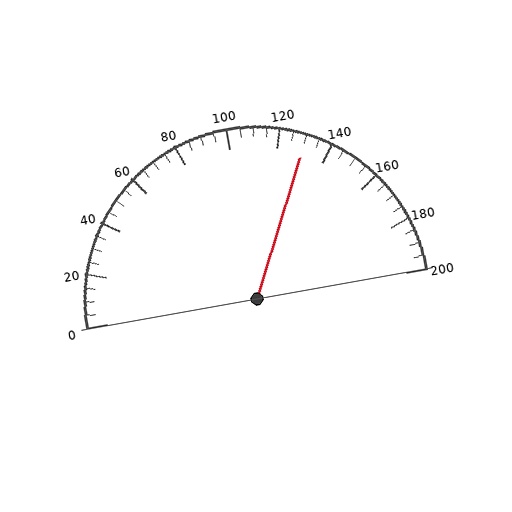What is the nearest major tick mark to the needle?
The nearest major tick mark is 120.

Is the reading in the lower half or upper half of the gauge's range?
The reading is in the upper half of the range (0 to 200).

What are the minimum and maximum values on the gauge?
The gauge ranges from 0 to 200.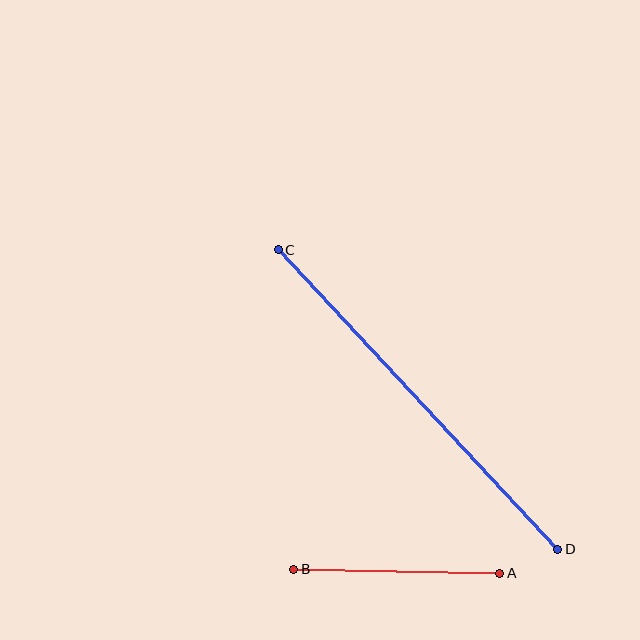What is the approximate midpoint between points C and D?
The midpoint is at approximately (418, 400) pixels.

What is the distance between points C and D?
The distance is approximately 410 pixels.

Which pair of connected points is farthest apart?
Points C and D are farthest apart.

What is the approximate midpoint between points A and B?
The midpoint is at approximately (397, 571) pixels.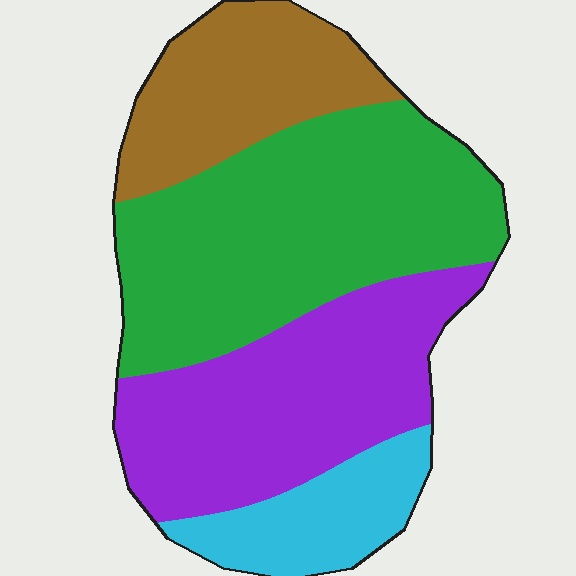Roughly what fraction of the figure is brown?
Brown takes up less than a quarter of the figure.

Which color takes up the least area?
Cyan, at roughly 10%.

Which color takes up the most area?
Green, at roughly 40%.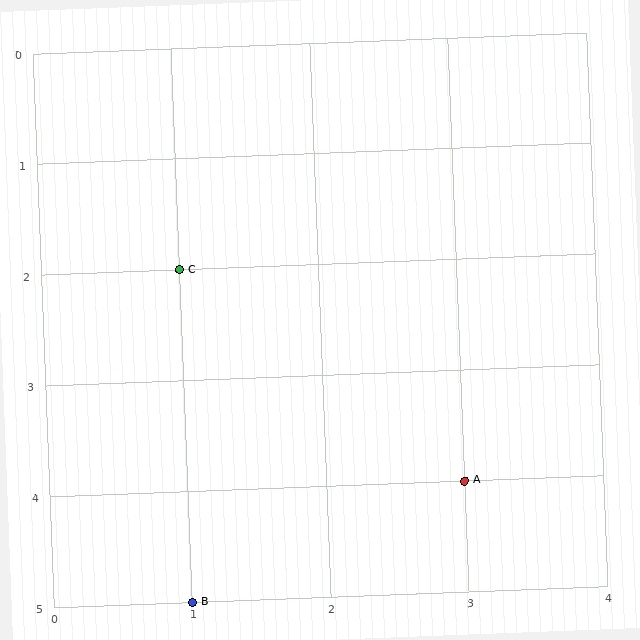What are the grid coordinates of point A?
Point A is at grid coordinates (3, 4).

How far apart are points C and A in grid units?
Points C and A are 2 columns and 2 rows apart (about 2.8 grid units diagonally).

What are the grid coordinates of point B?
Point B is at grid coordinates (1, 5).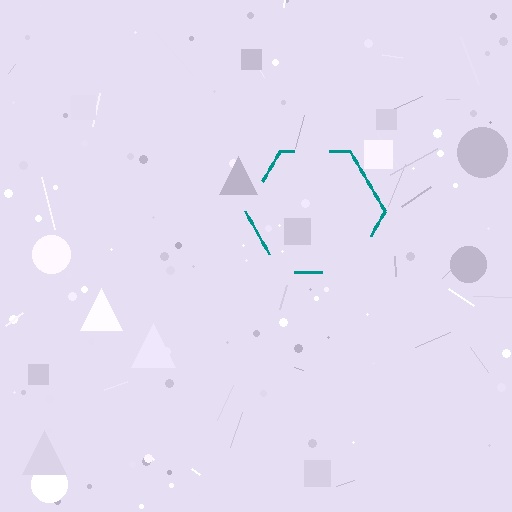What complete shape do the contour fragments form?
The contour fragments form a hexagon.